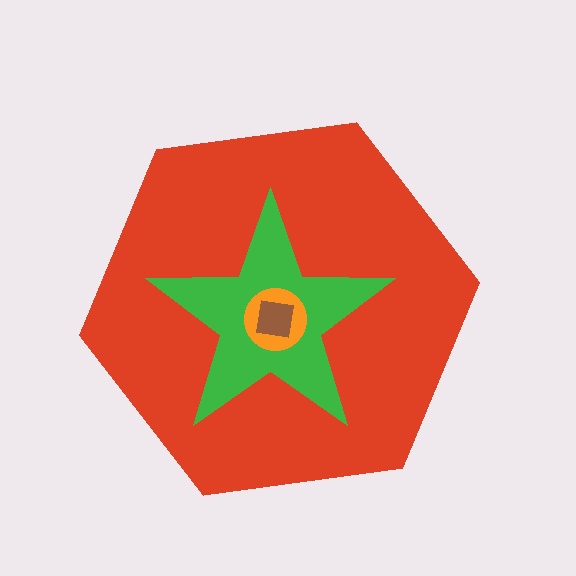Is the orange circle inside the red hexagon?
Yes.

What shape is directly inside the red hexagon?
The green star.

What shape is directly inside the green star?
The orange circle.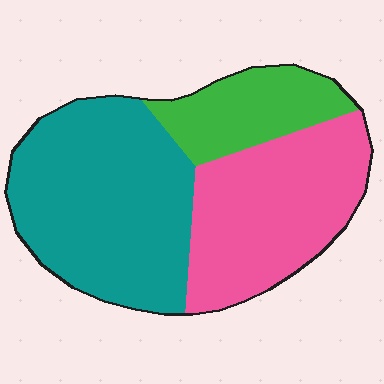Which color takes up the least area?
Green, at roughly 20%.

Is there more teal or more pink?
Teal.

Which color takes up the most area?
Teal, at roughly 45%.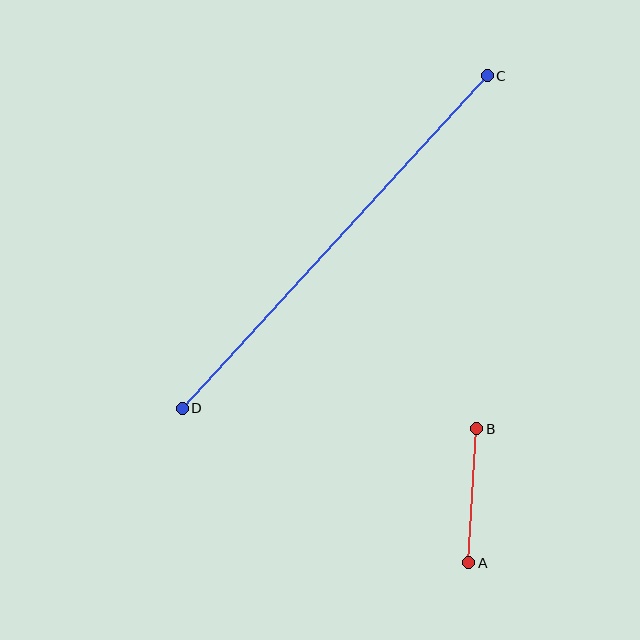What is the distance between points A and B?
The distance is approximately 134 pixels.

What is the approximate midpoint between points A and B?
The midpoint is at approximately (473, 496) pixels.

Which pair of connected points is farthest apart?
Points C and D are farthest apart.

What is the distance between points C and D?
The distance is approximately 451 pixels.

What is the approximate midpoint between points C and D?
The midpoint is at approximately (335, 242) pixels.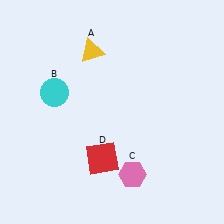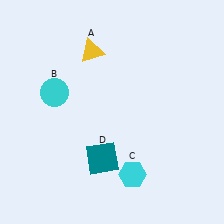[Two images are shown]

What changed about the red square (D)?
In Image 1, D is red. In Image 2, it changed to teal.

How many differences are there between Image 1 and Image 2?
There are 2 differences between the two images.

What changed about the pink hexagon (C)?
In Image 1, C is pink. In Image 2, it changed to cyan.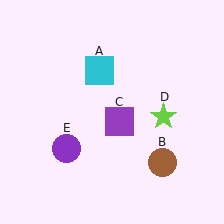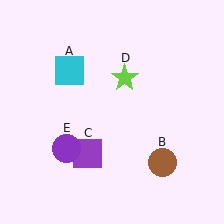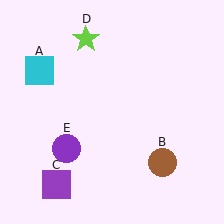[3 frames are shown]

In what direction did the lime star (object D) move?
The lime star (object D) moved up and to the left.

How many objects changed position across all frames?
3 objects changed position: cyan square (object A), purple square (object C), lime star (object D).